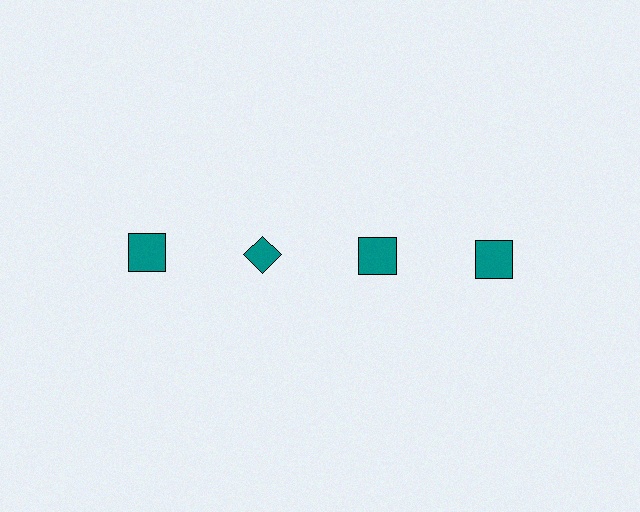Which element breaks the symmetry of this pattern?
The teal diamond in the top row, second from left column breaks the symmetry. All other shapes are teal squares.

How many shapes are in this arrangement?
There are 4 shapes arranged in a grid pattern.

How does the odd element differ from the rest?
It has a different shape: diamond instead of square.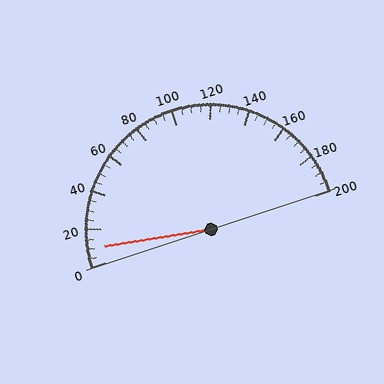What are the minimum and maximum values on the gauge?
The gauge ranges from 0 to 200.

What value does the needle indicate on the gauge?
The needle indicates approximately 10.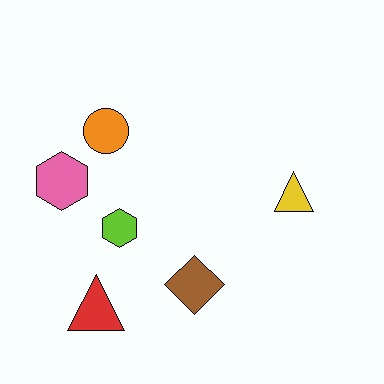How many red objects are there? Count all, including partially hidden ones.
There is 1 red object.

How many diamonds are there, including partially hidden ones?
There is 1 diamond.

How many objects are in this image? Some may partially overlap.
There are 6 objects.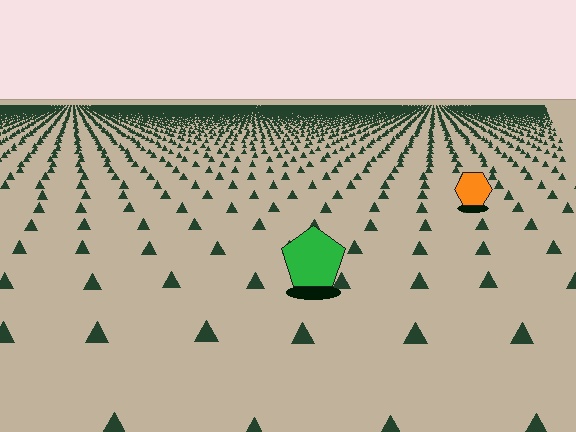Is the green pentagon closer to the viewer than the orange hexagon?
Yes. The green pentagon is closer — you can tell from the texture gradient: the ground texture is coarser near it.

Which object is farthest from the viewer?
The orange hexagon is farthest from the viewer. It appears smaller and the ground texture around it is denser.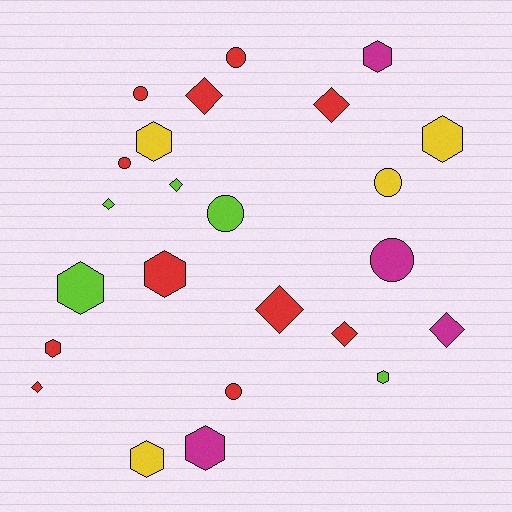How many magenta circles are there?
There is 1 magenta circle.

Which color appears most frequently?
Red, with 11 objects.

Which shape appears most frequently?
Hexagon, with 9 objects.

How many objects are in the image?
There are 24 objects.